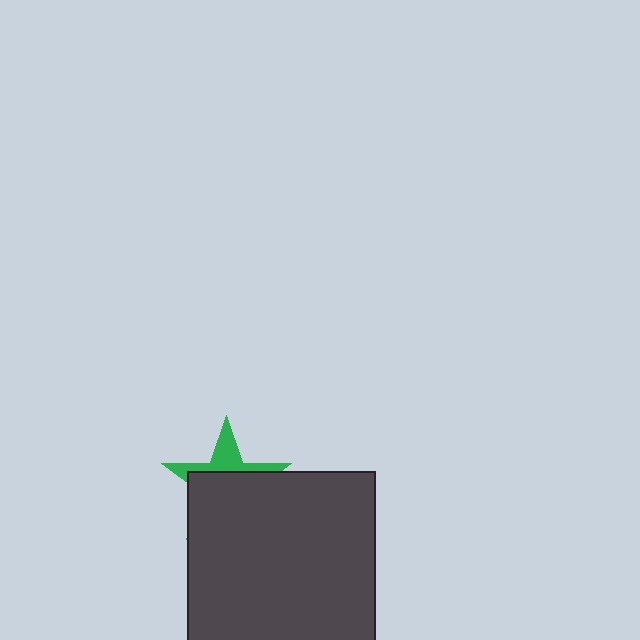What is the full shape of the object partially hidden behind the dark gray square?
The partially hidden object is a green star.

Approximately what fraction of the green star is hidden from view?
Roughly 66% of the green star is hidden behind the dark gray square.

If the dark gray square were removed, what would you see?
You would see the complete green star.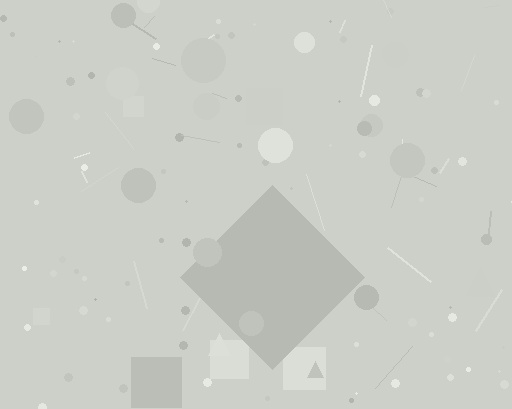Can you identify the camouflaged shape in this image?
The camouflaged shape is a diamond.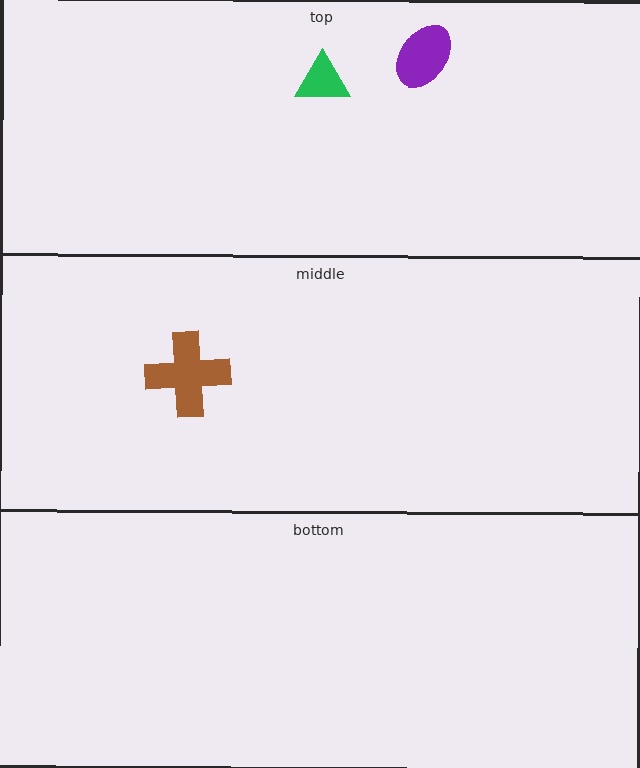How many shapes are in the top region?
2.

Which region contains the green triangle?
The top region.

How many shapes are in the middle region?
1.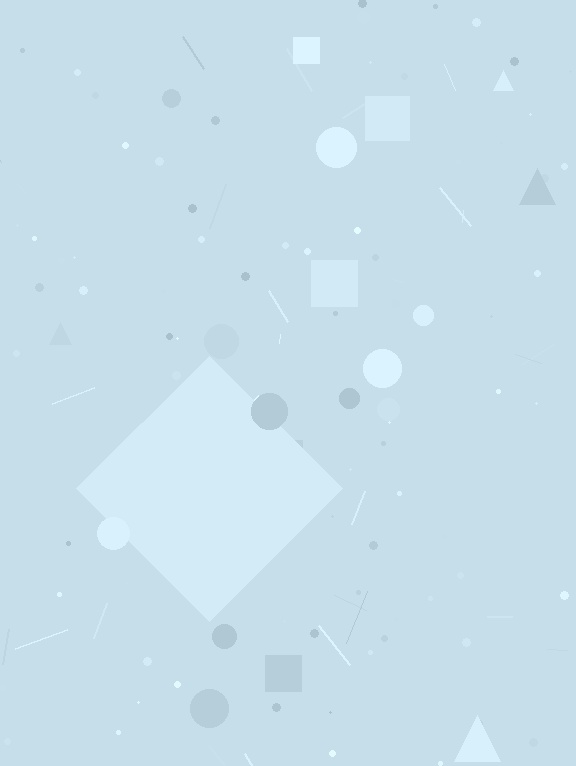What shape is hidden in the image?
A diamond is hidden in the image.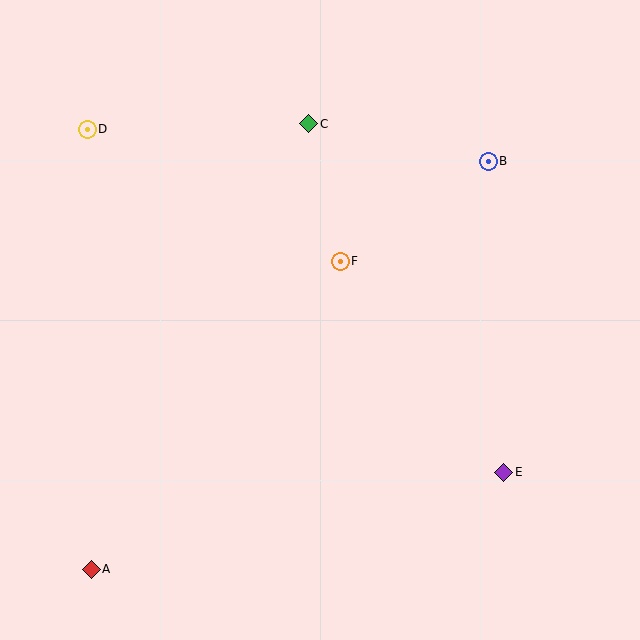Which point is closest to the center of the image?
Point F at (340, 261) is closest to the center.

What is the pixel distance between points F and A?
The distance between F and A is 396 pixels.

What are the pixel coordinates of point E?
Point E is at (504, 472).